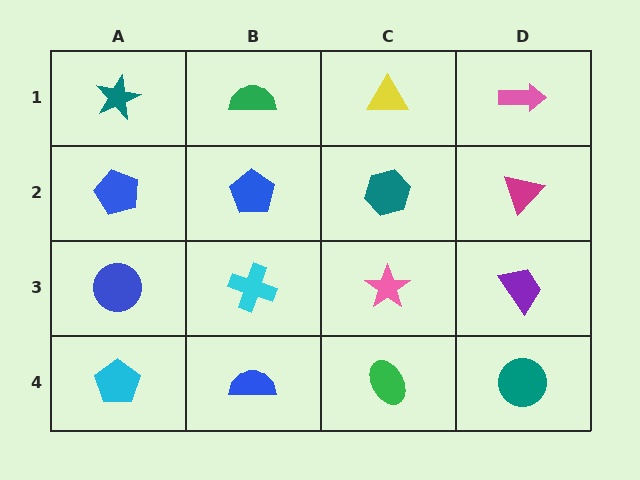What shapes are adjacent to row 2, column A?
A teal star (row 1, column A), a blue circle (row 3, column A), a blue pentagon (row 2, column B).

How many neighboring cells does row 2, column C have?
4.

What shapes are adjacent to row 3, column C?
A teal hexagon (row 2, column C), a green ellipse (row 4, column C), a cyan cross (row 3, column B), a purple trapezoid (row 3, column D).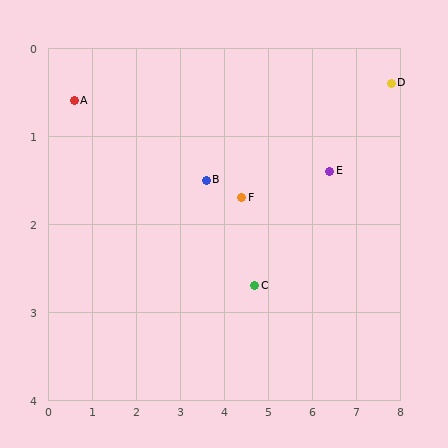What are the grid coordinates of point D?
Point D is at approximately (7.8, 0.4).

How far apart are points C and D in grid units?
Points C and D are about 3.9 grid units apart.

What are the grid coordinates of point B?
Point B is at approximately (3.6, 1.5).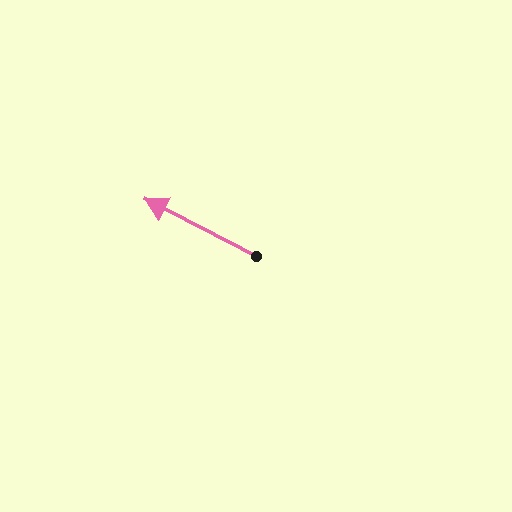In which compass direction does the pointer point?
Northwest.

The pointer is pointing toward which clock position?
Roughly 10 o'clock.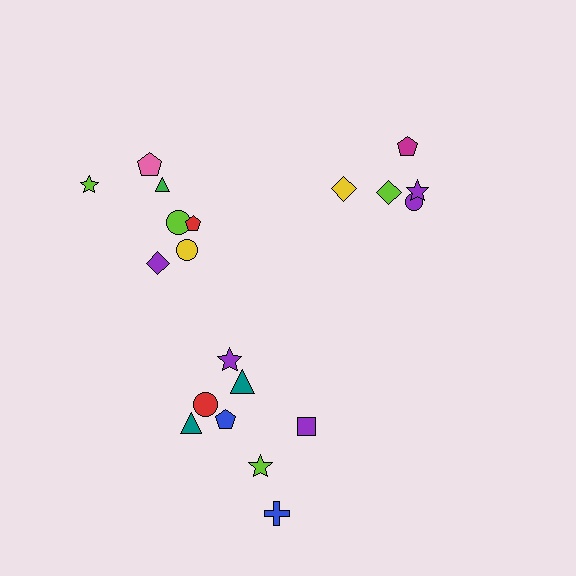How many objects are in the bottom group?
There are 8 objects.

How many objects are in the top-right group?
There are 5 objects.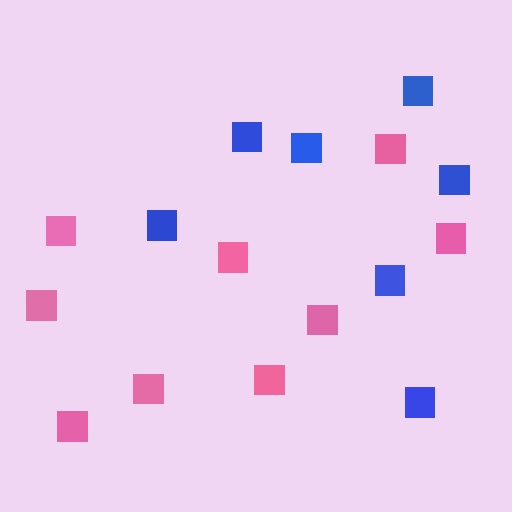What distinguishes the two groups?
There are 2 groups: one group of pink squares (9) and one group of blue squares (7).